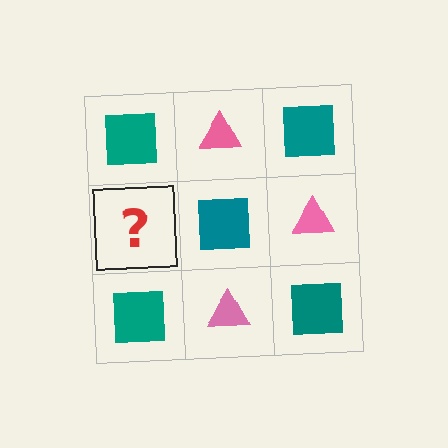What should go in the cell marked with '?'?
The missing cell should contain a pink triangle.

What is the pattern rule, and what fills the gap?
The rule is that it alternates teal square and pink triangle in a checkerboard pattern. The gap should be filled with a pink triangle.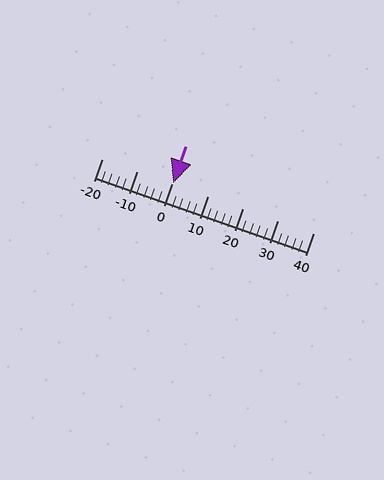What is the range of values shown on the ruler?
The ruler shows values from -20 to 40.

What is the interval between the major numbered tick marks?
The major tick marks are spaced 10 units apart.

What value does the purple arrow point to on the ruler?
The purple arrow points to approximately 0.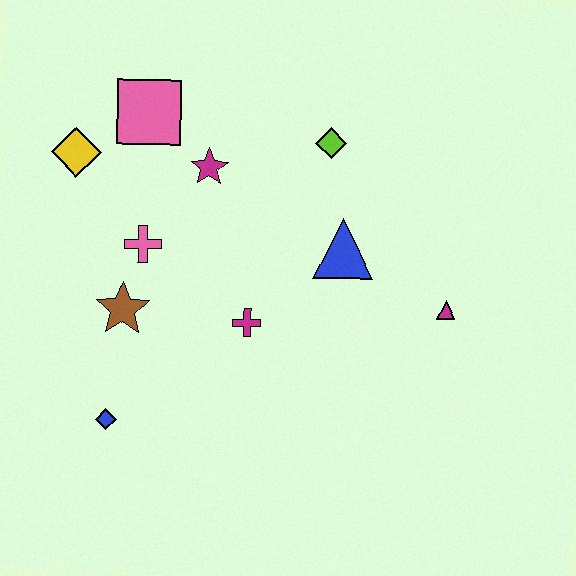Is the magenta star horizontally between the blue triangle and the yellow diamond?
Yes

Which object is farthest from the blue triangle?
The blue diamond is farthest from the blue triangle.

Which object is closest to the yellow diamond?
The pink square is closest to the yellow diamond.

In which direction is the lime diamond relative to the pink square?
The lime diamond is to the right of the pink square.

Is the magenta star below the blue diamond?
No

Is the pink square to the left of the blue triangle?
Yes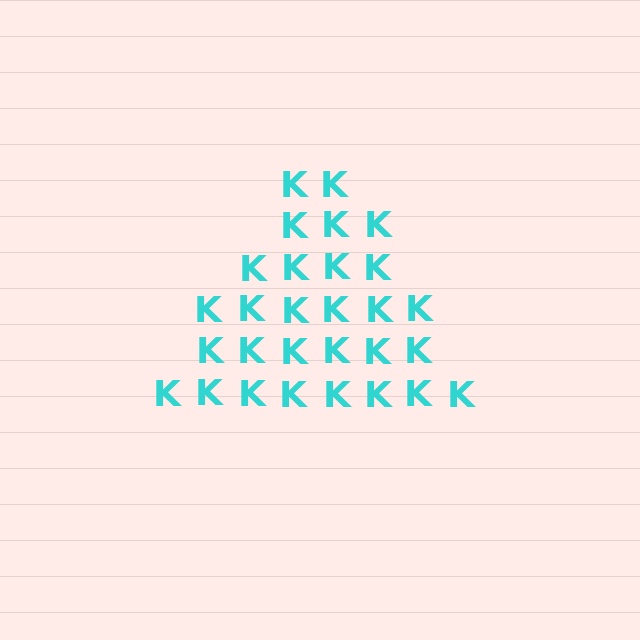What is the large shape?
The large shape is a triangle.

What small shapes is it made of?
It is made of small letter K's.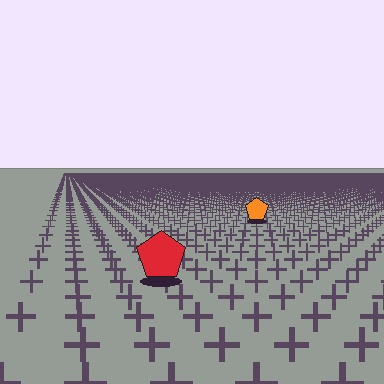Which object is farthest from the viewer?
The orange pentagon is farthest from the viewer. It appears smaller and the ground texture around it is denser.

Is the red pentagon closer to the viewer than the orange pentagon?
Yes. The red pentagon is closer — you can tell from the texture gradient: the ground texture is coarser near it.